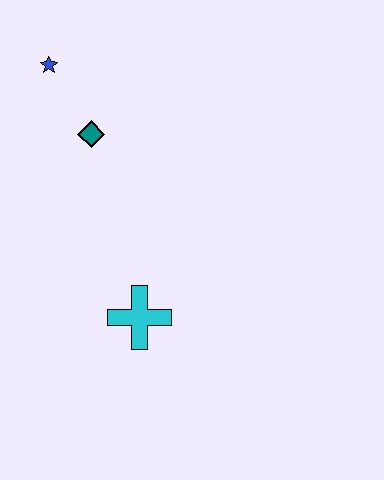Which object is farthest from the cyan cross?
The blue star is farthest from the cyan cross.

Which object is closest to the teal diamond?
The blue star is closest to the teal diamond.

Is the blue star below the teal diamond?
No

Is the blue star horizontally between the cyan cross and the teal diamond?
No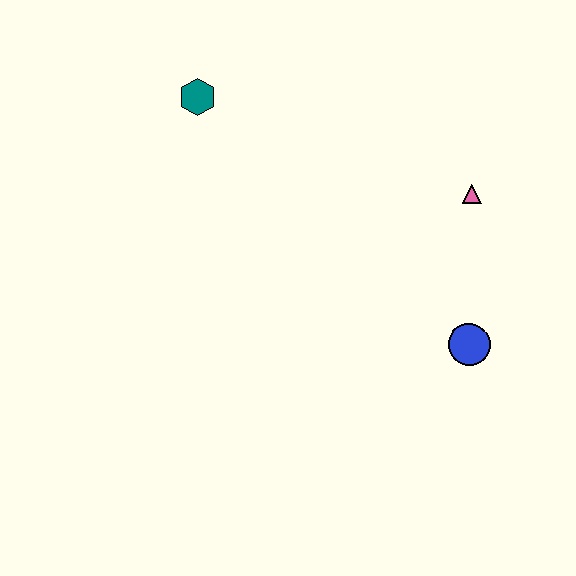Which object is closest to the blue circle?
The pink triangle is closest to the blue circle.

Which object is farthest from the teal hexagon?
The blue circle is farthest from the teal hexagon.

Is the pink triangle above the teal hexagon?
No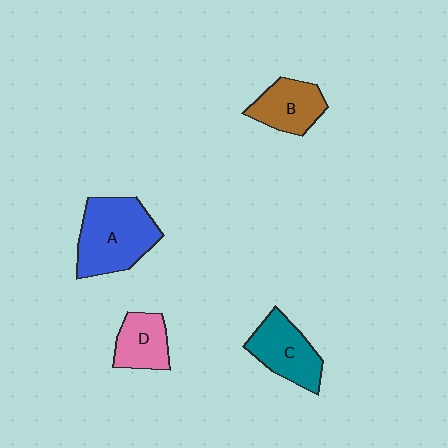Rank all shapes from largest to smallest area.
From largest to smallest: A (blue), C (teal), B (brown), D (pink).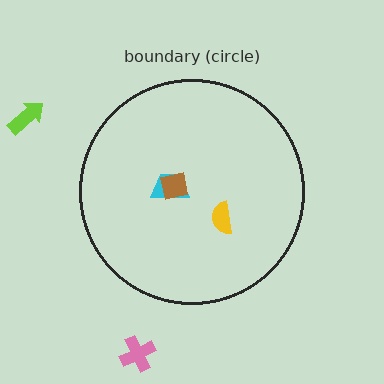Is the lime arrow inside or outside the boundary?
Outside.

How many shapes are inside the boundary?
3 inside, 2 outside.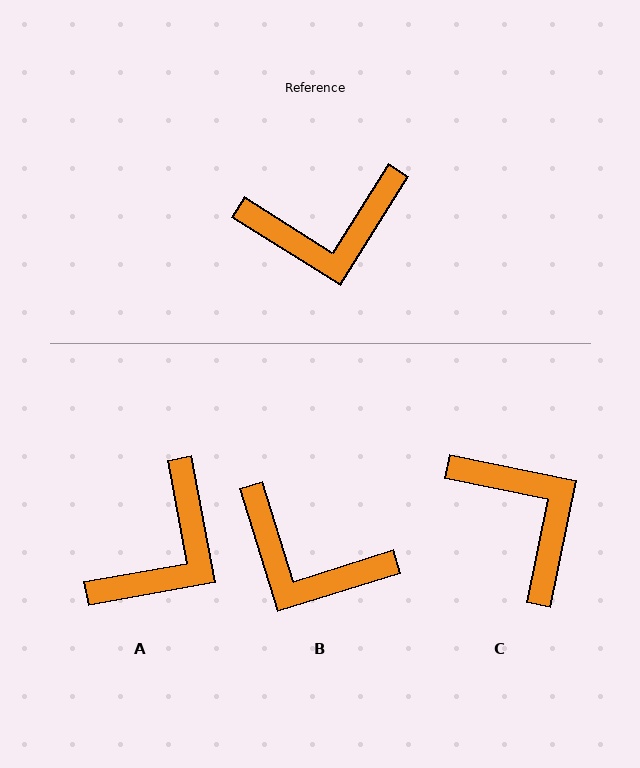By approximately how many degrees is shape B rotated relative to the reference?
Approximately 41 degrees clockwise.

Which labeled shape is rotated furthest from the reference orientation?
C, about 111 degrees away.